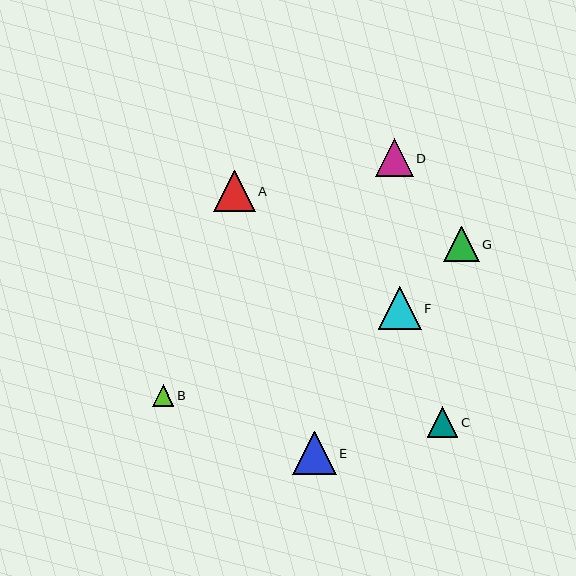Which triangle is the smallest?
Triangle B is the smallest with a size of approximately 22 pixels.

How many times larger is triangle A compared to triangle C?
Triangle A is approximately 1.4 times the size of triangle C.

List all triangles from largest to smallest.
From largest to smallest: E, F, A, D, G, C, B.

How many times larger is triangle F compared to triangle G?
Triangle F is approximately 1.2 times the size of triangle G.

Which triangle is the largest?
Triangle E is the largest with a size of approximately 43 pixels.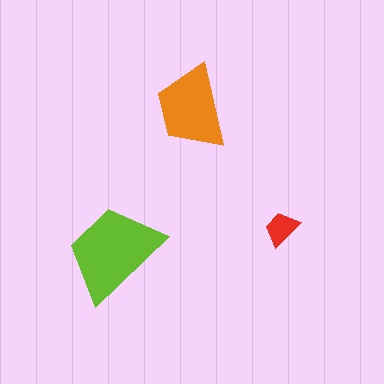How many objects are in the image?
There are 3 objects in the image.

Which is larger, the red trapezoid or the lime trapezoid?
The lime one.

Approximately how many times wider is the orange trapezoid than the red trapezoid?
About 2.5 times wider.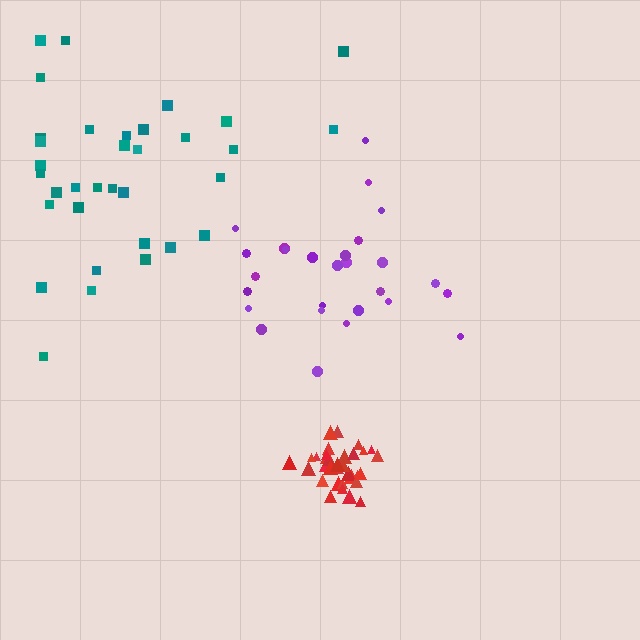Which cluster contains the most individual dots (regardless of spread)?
Teal (34).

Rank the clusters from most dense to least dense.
red, purple, teal.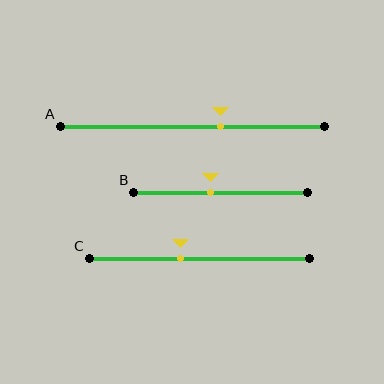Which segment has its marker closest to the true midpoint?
Segment B has its marker closest to the true midpoint.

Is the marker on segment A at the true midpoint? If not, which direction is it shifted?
No, the marker on segment A is shifted to the right by about 11% of the segment length.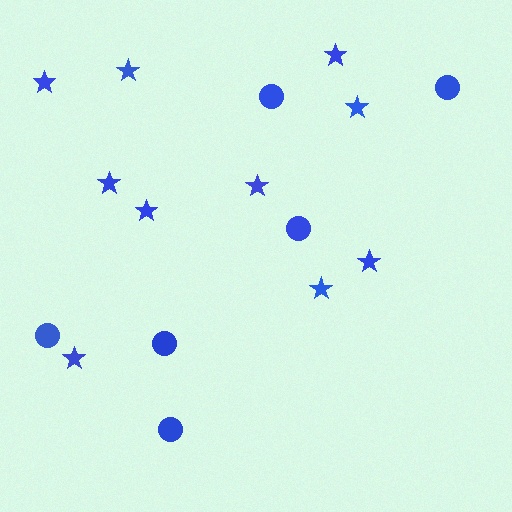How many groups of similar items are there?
There are 2 groups: one group of circles (6) and one group of stars (10).